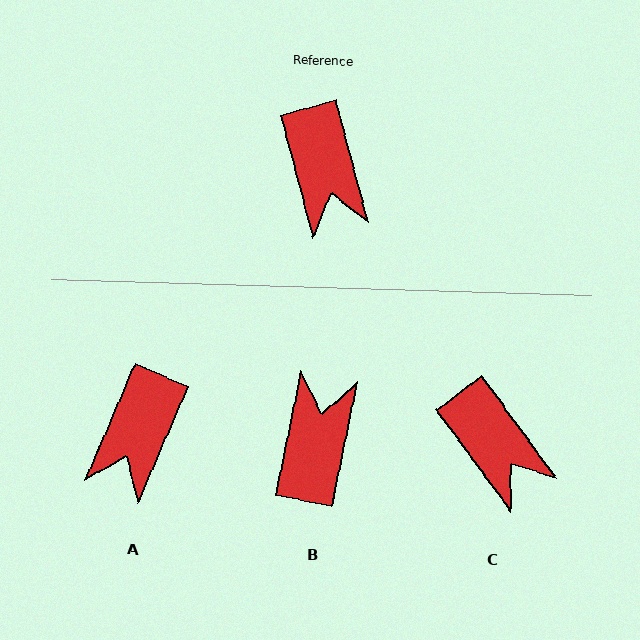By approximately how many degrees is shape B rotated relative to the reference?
Approximately 153 degrees counter-clockwise.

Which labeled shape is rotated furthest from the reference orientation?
B, about 153 degrees away.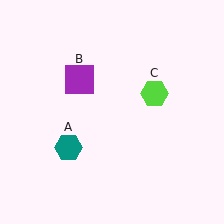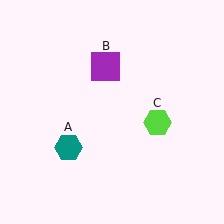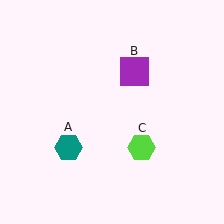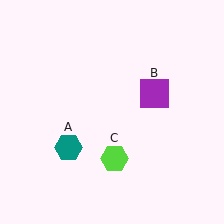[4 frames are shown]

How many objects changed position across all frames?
2 objects changed position: purple square (object B), lime hexagon (object C).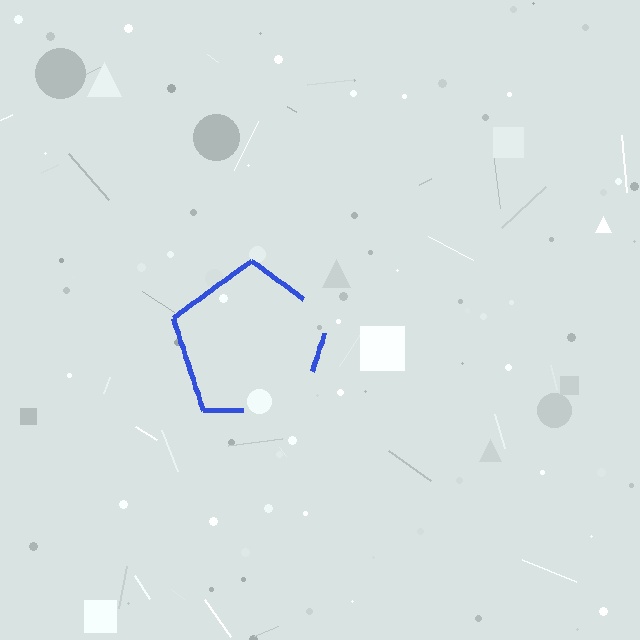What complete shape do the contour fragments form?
The contour fragments form a pentagon.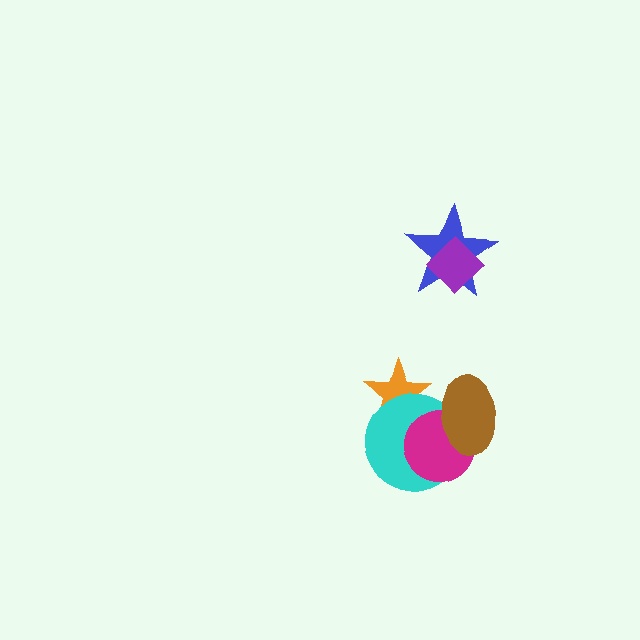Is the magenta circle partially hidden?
Yes, it is partially covered by another shape.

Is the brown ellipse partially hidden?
No, no other shape covers it.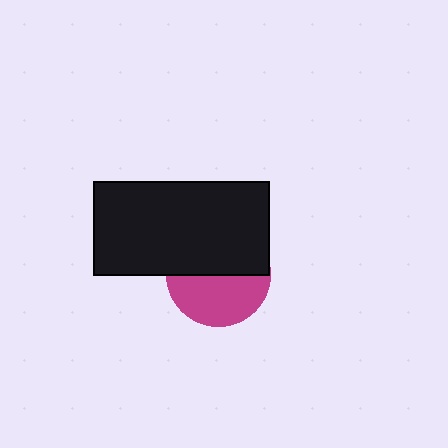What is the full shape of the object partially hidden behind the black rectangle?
The partially hidden object is a magenta circle.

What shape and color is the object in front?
The object in front is a black rectangle.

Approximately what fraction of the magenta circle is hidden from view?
Roughly 51% of the magenta circle is hidden behind the black rectangle.